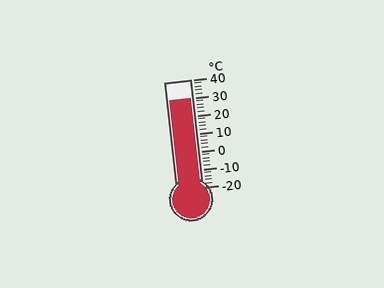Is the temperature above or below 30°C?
The temperature is at 30°C.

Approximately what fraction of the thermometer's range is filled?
The thermometer is filled to approximately 85% of its range.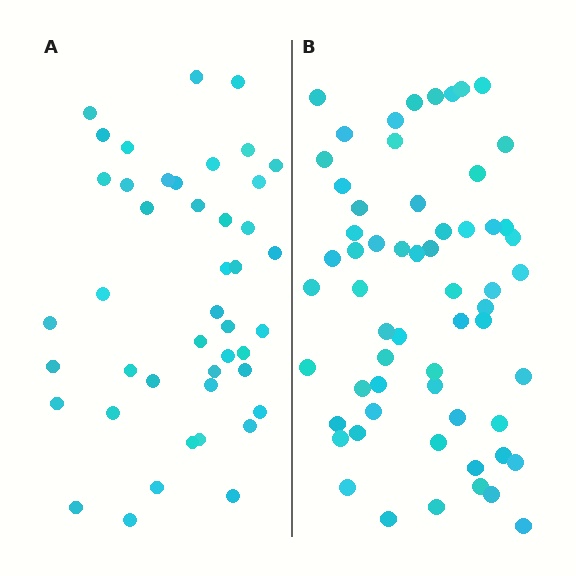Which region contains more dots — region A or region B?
Region B (the right region) has more dots.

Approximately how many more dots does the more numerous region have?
Region B has approximately 15 more dots than region A.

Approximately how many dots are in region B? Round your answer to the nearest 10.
About 60 dots.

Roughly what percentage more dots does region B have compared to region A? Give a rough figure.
About 35% more.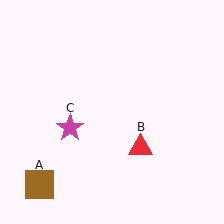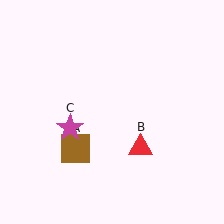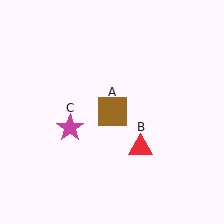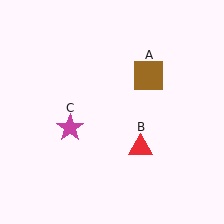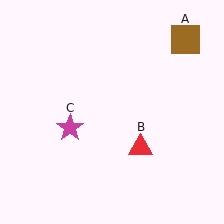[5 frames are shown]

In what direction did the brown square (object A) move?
The brown square (object A) moved up and to the right.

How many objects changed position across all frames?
1 object changed position: brown square (object A).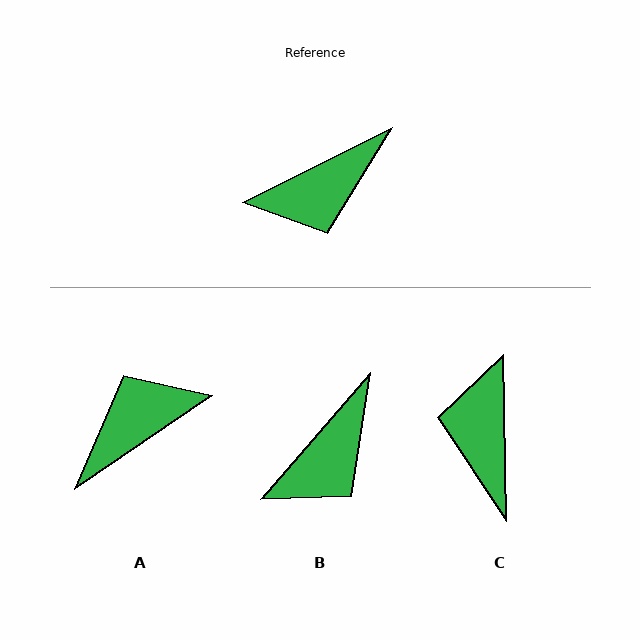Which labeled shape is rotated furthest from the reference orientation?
A, about 172 degrees away.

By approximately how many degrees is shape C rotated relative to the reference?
Approximately 116 degrees clockwise.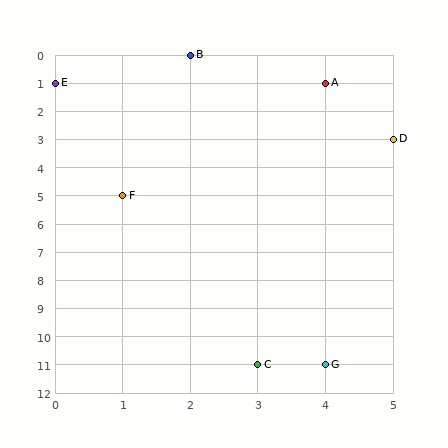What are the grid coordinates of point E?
Point E is at grid coordinates (0, 1).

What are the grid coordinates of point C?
Point C is at grid coordinates (3, 11).